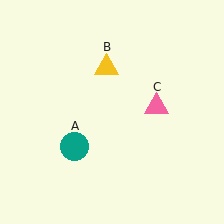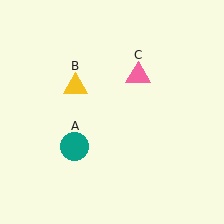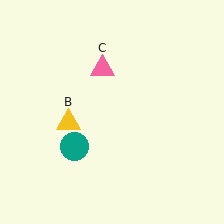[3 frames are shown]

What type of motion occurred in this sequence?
The yellow triangle (object B), pink triangle (object C) rotated counterclockwise around the center of the scene.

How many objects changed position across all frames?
2 objects changed position: yellow triangle (object B), pink triangle (object C).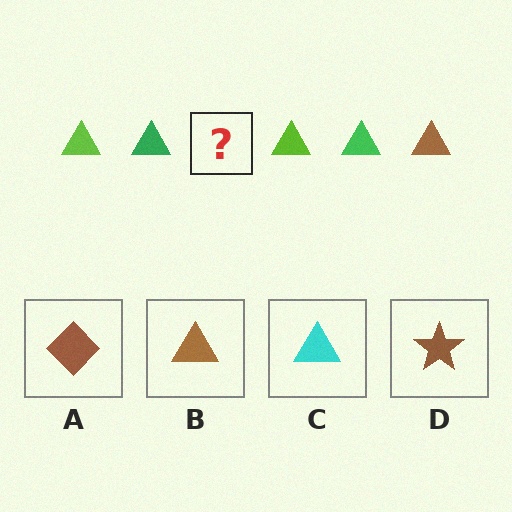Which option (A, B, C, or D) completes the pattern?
B.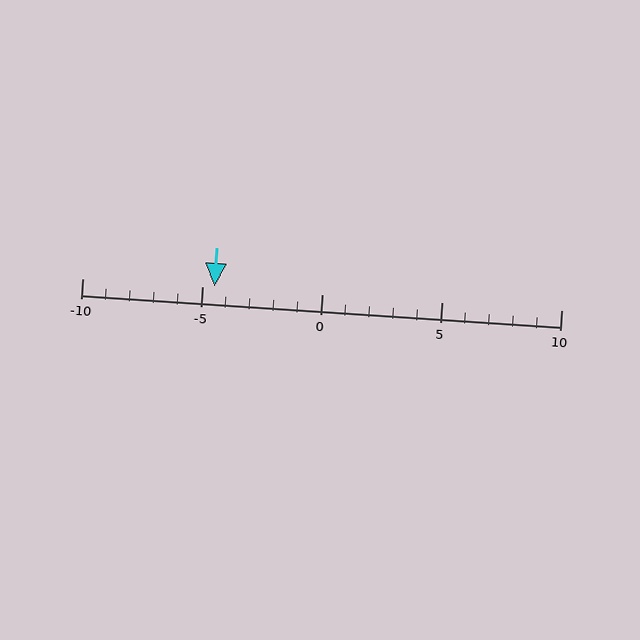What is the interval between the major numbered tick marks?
The major tick marks are spaced 5 units apart.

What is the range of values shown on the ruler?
The ruler shows values from -10 to 10.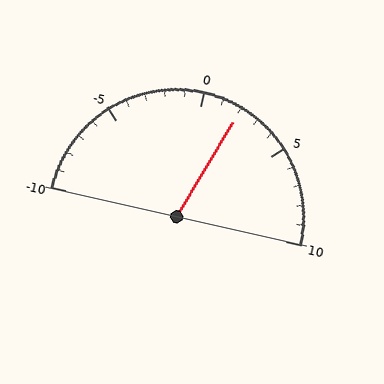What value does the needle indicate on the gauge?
The needle indicates approximately 2.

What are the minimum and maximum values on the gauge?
The gauge ranges from -10 to 10.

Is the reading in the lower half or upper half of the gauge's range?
The reading is in the upper half of the range (-10 to 10).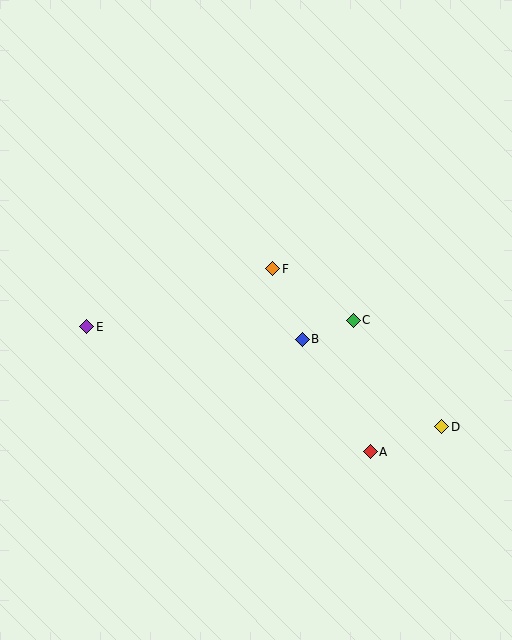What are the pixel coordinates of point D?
Point D is at (442, 427).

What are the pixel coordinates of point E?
Point E is at (87, 327).